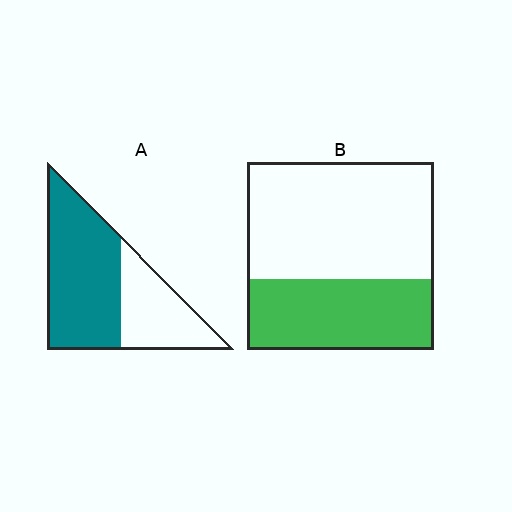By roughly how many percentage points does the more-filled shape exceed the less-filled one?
By roughly 25 percentage points (A over B).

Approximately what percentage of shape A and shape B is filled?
A is approximately 65% and B is approximately 40%.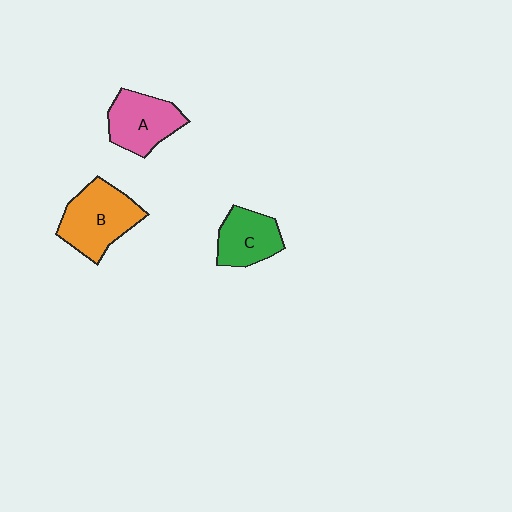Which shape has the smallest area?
Shape C (green).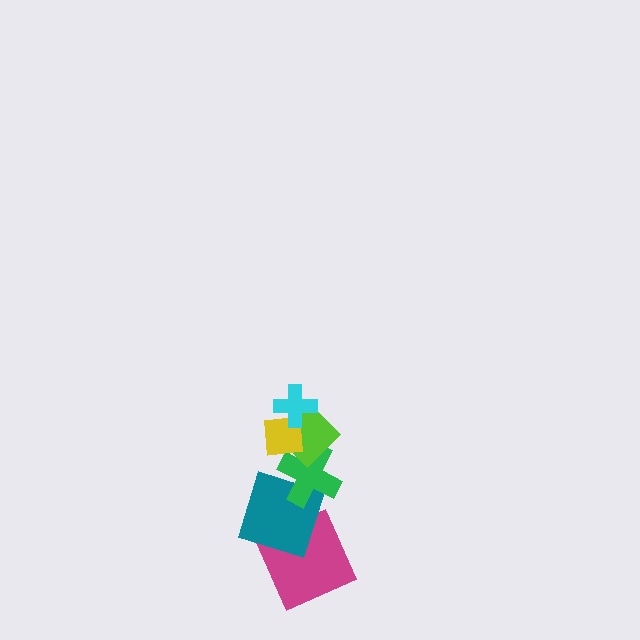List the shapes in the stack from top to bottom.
From top to bottom: the cyan cross, the yellow square, the lime diamond, the green cross, the teal square, the magenta square.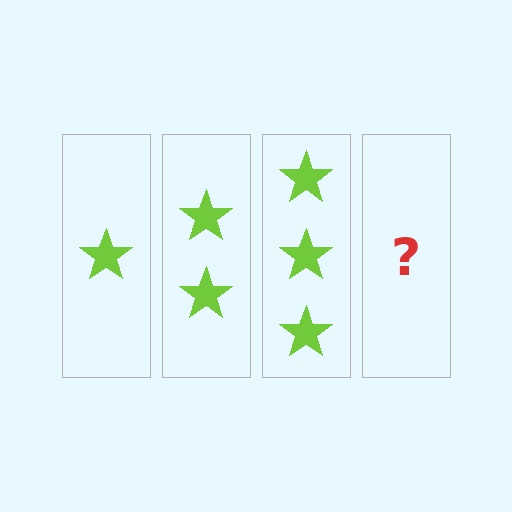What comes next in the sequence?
The next element should be 4 stars.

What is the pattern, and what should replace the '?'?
The pattern is that each step adds one more star. The '?' should be 4 stars.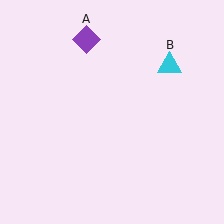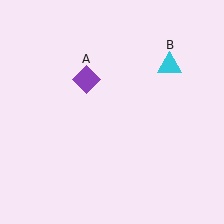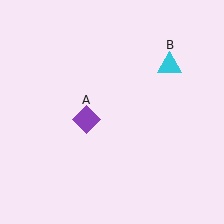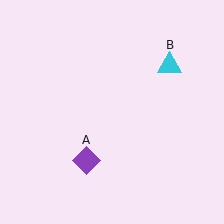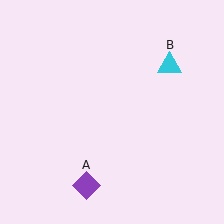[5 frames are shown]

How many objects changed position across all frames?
1 object changed position: purple diamond (object A).